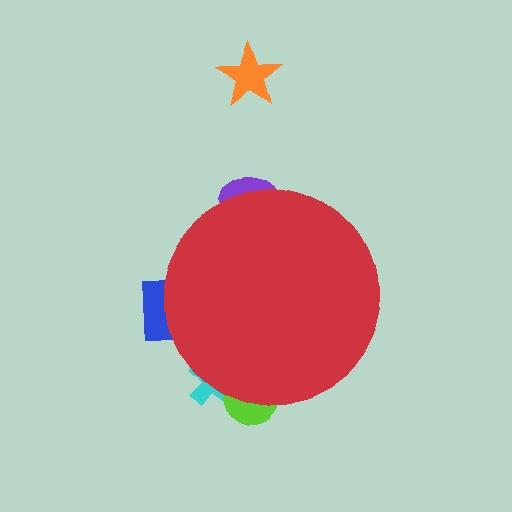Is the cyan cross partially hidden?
Yes, the cyan cross is partially hidden behind the red circle.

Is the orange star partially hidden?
No, the orange star is fully visible.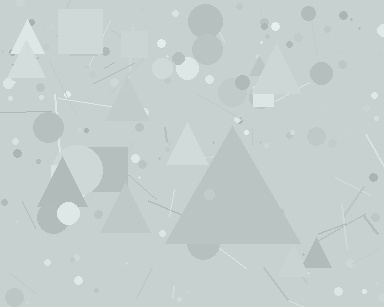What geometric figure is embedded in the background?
A triangle is embedded in the background.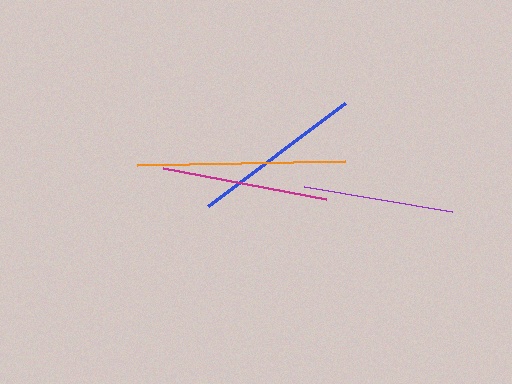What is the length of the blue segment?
The blue segment is approximately 171 pixels long.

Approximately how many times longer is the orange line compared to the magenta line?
The orange line is approximately 1.3 times the length of the magenta line.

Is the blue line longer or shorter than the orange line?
The orange line is longer than the blue line.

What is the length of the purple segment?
The purple segment is approximately 150 pixels long.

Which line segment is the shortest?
The purple line is the shortest at approximately 150 pixels.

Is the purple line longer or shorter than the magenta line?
The magenta line is longer than the purple line.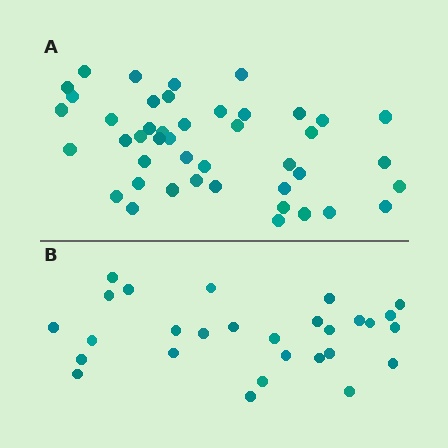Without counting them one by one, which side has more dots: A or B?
Region A (the top region) has more dots.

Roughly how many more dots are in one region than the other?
Region A has approximately 15 more dots than region B.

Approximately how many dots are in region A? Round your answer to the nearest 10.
About 40 dots. (The exact count is 44, which rounds to 40.)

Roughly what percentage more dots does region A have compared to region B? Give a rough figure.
About 55% more.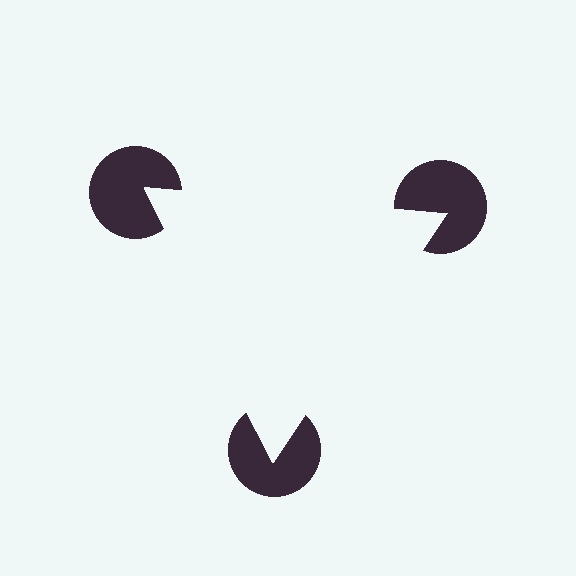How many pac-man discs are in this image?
There are 3 — one at each vertex of the illusory triangle.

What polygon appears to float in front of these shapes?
An illusory triangle — its edges are inferred from the aligned wedge cuts in the pac-man discs, not physically drawn.